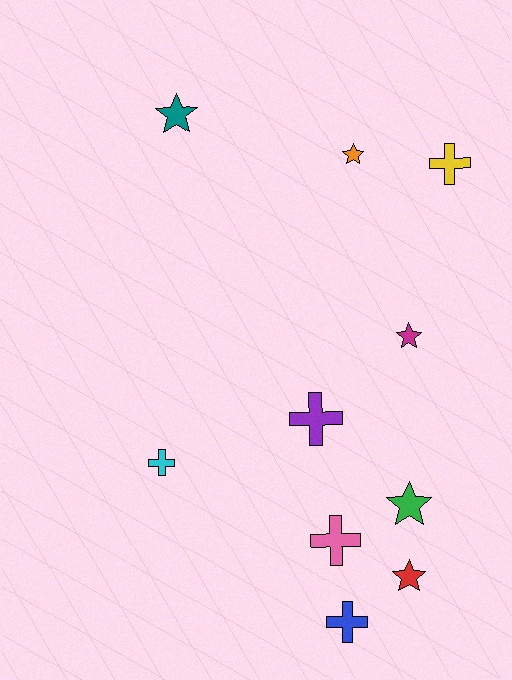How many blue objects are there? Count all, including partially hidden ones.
There is 1 blue object.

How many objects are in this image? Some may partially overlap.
There are 10 objects.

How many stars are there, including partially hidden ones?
There are 5 stars.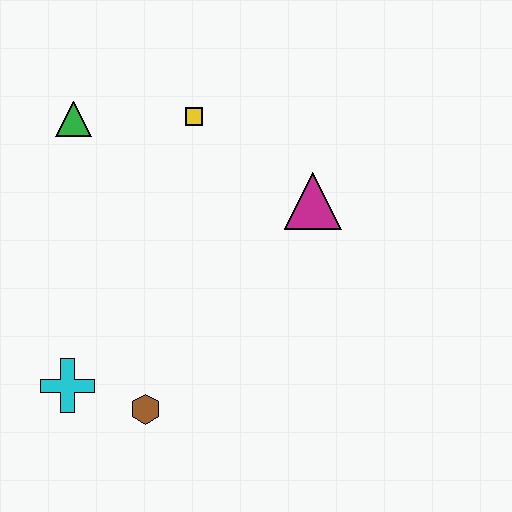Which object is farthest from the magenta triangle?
The cyan cross is farthest from the magenta triangle.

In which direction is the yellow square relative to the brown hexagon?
The yellow square is above the brown hexagon.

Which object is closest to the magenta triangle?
The yellow square is closest to the magenta triangle.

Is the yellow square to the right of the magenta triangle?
No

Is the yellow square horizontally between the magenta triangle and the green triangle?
Yes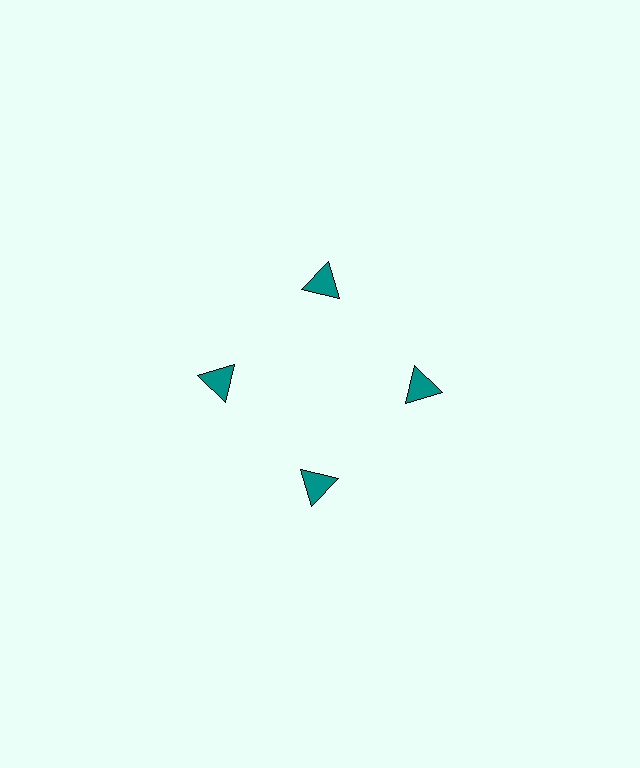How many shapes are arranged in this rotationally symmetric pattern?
There are 4 shapes, arranged in 4 groups of 1.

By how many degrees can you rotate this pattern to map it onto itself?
The pattern maps onto itself every 90 degrees of rotation.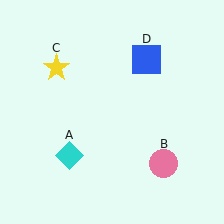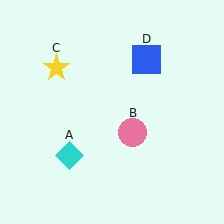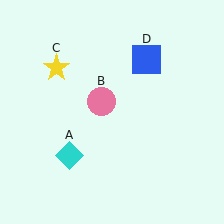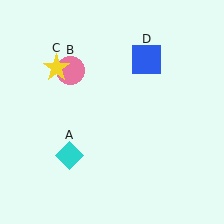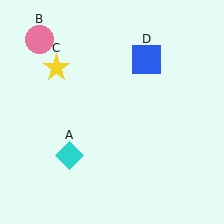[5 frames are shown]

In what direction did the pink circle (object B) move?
The pink circle (object B) moved up and to the left.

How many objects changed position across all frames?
1 object changed position: pink circle (object B).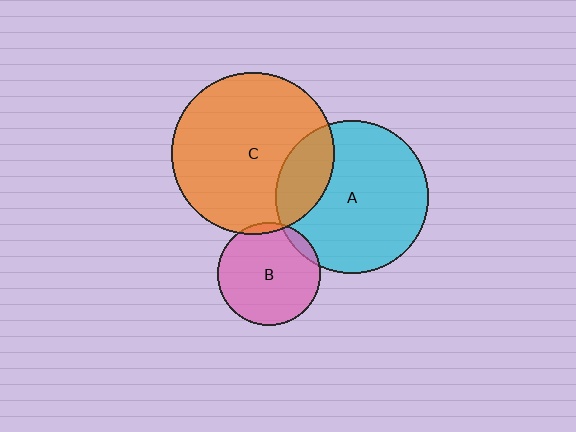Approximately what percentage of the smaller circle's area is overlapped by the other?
Approximately 5%.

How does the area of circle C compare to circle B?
Approximately 2.5 times.